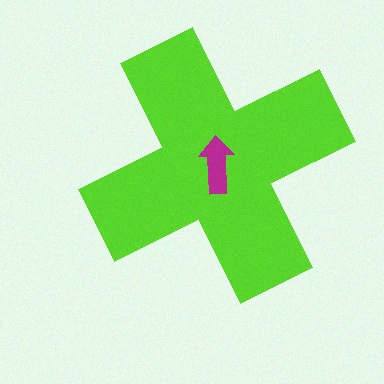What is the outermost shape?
The lime cross.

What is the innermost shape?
The magenta arrow.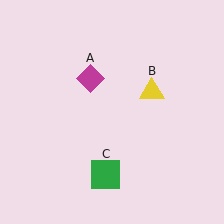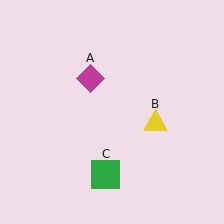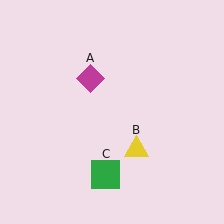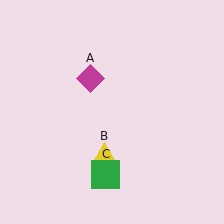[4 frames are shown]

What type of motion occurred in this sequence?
The yellow triangle (object B) rotated clockwise around the center of the scene.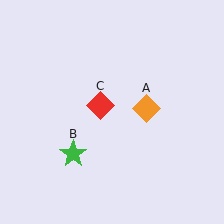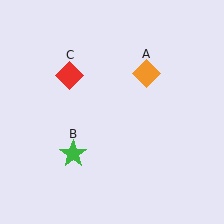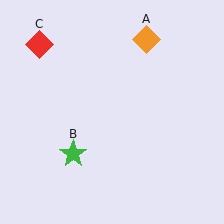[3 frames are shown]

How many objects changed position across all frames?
2 objects changed position: orange diamond (object A), red diamond (object C).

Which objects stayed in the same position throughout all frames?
Green star (object B) remained stationary.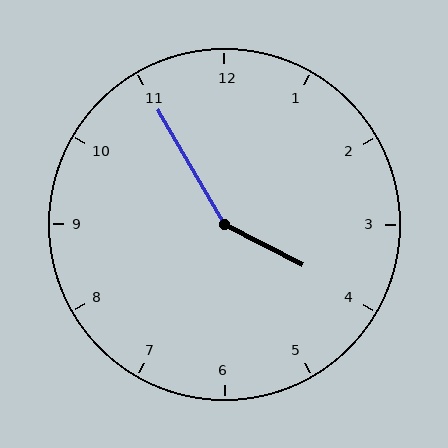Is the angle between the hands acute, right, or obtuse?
It is obtuse.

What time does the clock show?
3:55.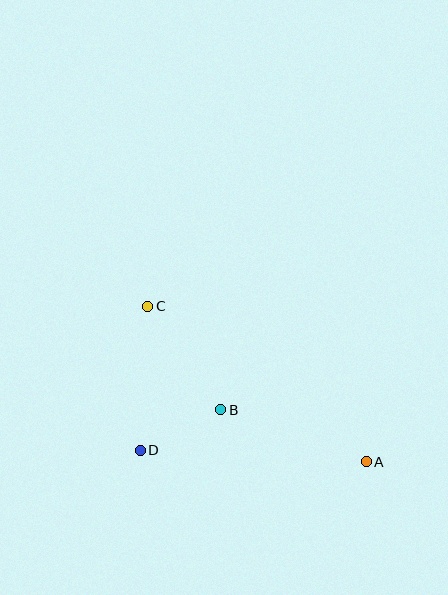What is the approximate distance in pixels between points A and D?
The distance between A and D is approximately 226 pixels.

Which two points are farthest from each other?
Points A and C are farthest from each other.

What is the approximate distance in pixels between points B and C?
The distance between B and C is approximately 127 pixels.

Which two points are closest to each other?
Points B and D are closest to each other.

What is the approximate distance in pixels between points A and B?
The distance between A and B is approximately 154 pixels.